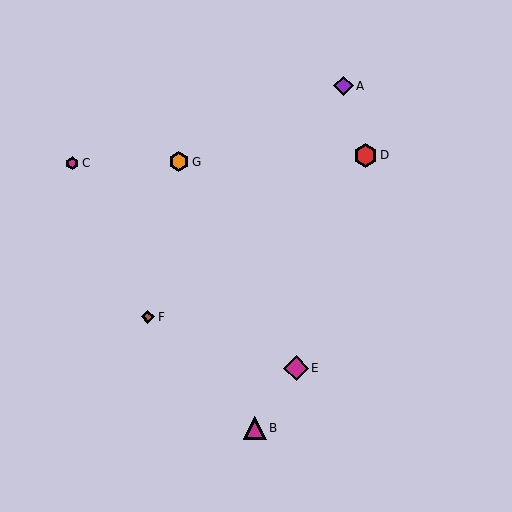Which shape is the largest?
The magenta diamond (labeled E) is the largest.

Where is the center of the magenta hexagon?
The center of the magenta hexagon is at (72, 163).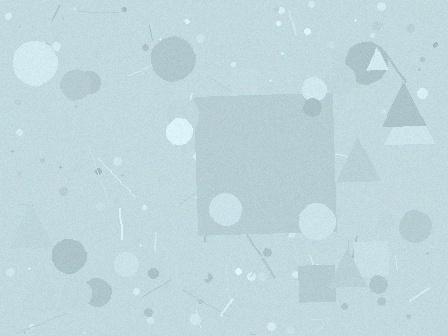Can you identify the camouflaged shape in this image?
The camouflaged shape is a square.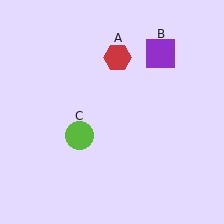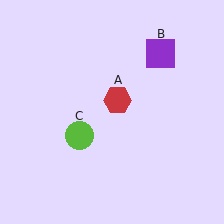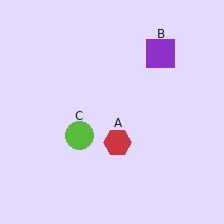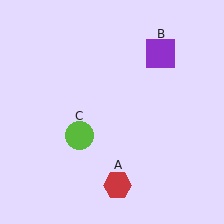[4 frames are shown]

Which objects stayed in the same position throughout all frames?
Purple square (object B) and lime circle (object C) remained stationary.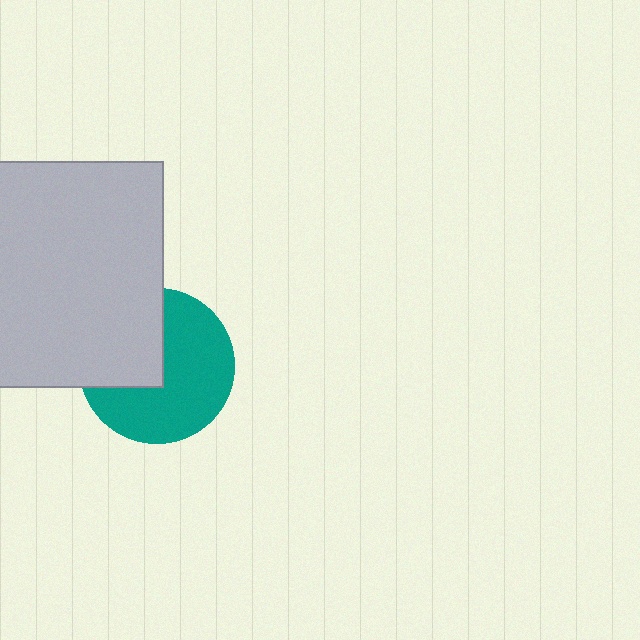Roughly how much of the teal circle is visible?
About half of it is visible (roughly 63%).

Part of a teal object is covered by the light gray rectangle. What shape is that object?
It is a circle.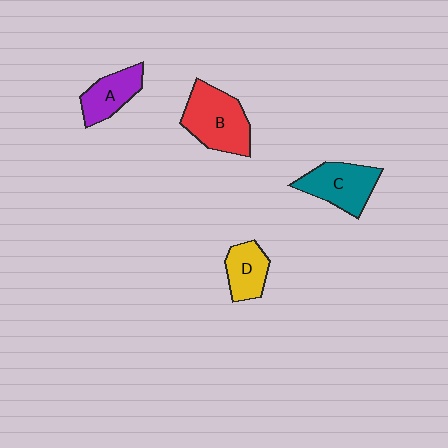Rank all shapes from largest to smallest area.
From largest to smallest: B (red), C (teal), A (purple), D (yellow).